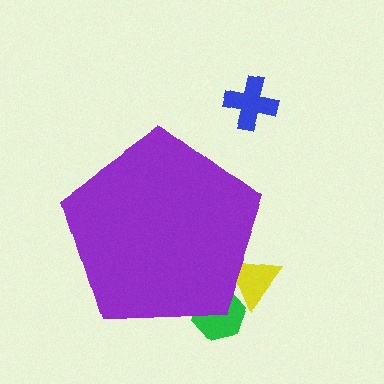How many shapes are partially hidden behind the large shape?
2 shapes are partially hidden.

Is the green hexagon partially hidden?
Yes, the green hexagon is partially hidden behind the purple pentagon.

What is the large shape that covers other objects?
A purple pentagon.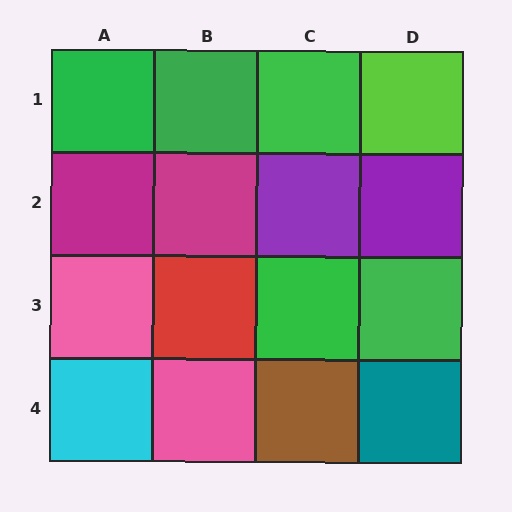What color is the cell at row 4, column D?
Teal.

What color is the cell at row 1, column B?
Green.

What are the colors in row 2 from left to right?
Magenta, magenta, purple, purple.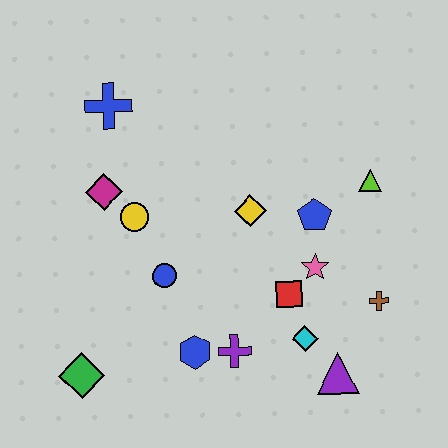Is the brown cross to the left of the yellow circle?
No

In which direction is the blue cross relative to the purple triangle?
The blue cross is above the purple triangle.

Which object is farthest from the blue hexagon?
The blue cross is farthest from the blue hexagon.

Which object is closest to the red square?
The pink star is closest to the red square.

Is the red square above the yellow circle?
No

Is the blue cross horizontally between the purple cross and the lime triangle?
No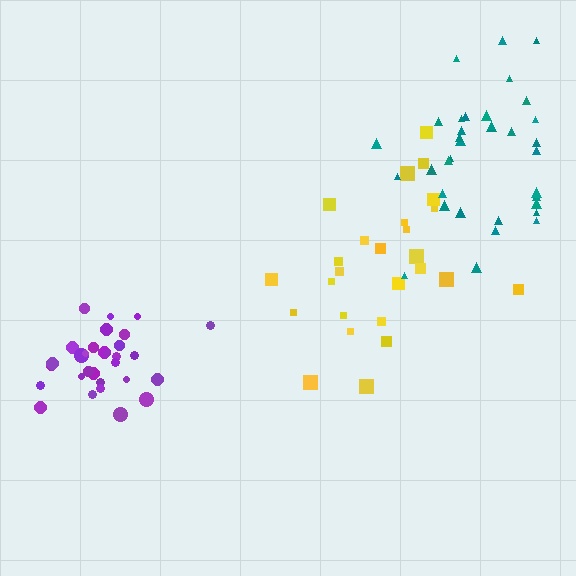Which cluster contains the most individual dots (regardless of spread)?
Teal (35).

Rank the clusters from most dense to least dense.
purple, teal, yellow.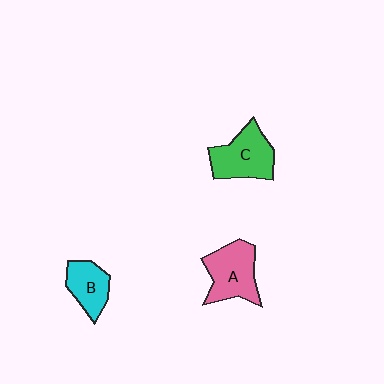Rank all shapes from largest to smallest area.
From largest to smallest: C (green), A (pink), B (cyan).